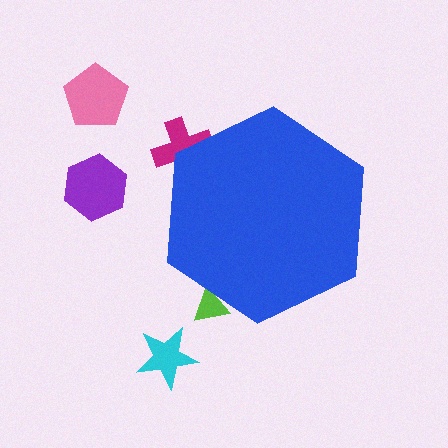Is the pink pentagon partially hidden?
No, the pink pentagon is fully visible.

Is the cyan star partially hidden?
No, the cyan star is fully visible.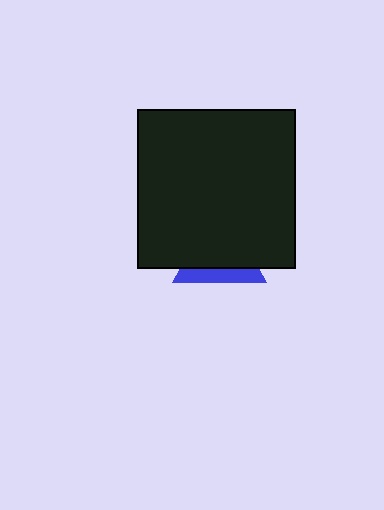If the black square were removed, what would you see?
You would see the complete blue triangle.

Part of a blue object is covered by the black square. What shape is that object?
It is a triangle.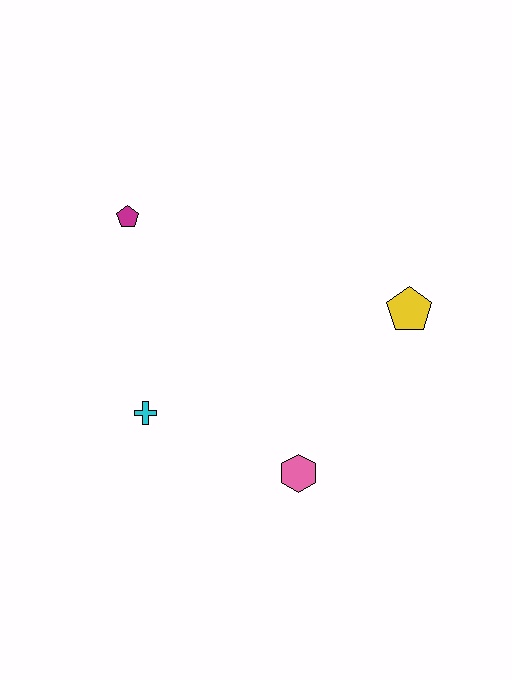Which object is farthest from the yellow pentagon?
The magenta pentagon is farthest from the yellow pentagon.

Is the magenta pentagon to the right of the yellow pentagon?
No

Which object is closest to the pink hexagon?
The cyan cross is closest to the pink hexagon.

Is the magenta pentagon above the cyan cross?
Yes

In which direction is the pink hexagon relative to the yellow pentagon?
The pink hexagon is below the yellow pentagon.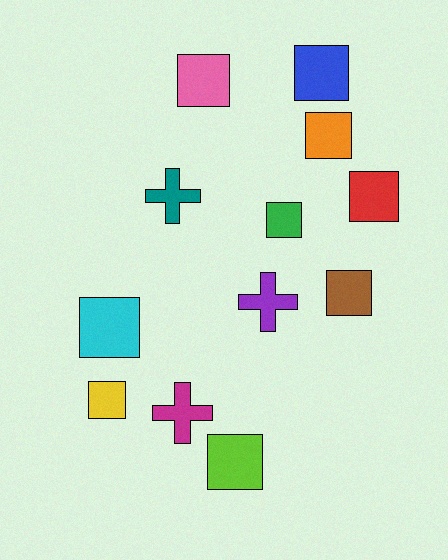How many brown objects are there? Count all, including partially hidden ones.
There is 1 brown object.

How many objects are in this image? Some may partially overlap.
There are 12 objects.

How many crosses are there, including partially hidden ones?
There are 3 crosses.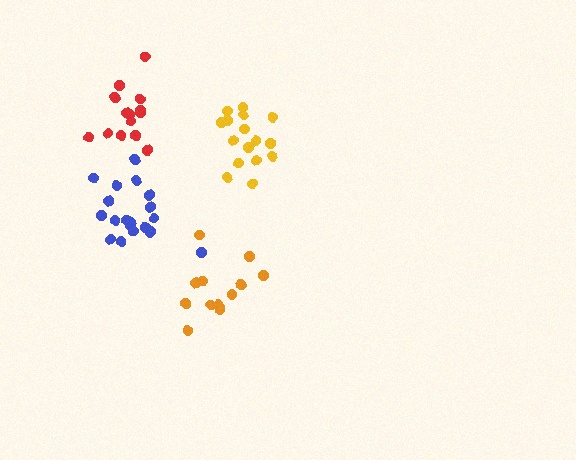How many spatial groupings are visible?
There are 4 spatial groupings.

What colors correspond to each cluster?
The clusters are colored: red, orange, blue, yellow.